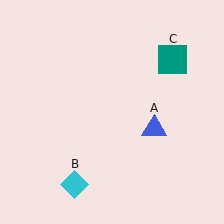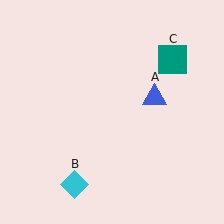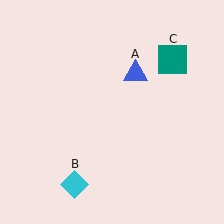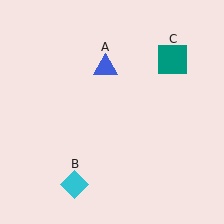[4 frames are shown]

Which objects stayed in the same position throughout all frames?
Cyan diamond (object B) and teal square (object C) remained stationary.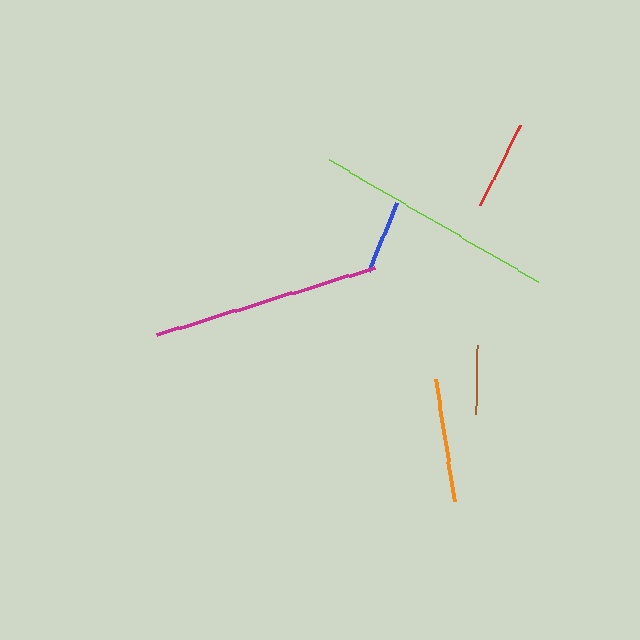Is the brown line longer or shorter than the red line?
The red line is longer than the brown line.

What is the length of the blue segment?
The blue segment is approximately 75 pixels long.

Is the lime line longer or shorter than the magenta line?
The lime line is longer than the magenta line.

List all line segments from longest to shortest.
From longest to shortest: lime, magenta, orange, red, blue, brown.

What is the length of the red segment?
The red segment is approximately 89 pixels long.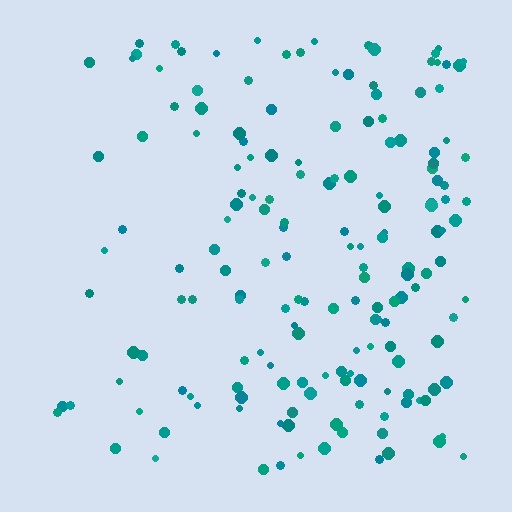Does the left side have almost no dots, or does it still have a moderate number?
Still a moderate number, just noticeably fewer than the right.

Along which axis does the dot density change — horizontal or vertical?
Horizontal.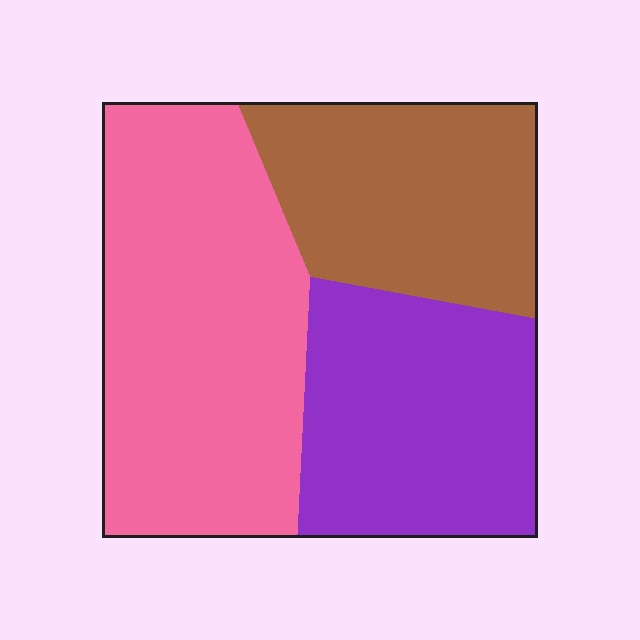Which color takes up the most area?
Pink, at roughly 45%.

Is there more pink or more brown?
Pink.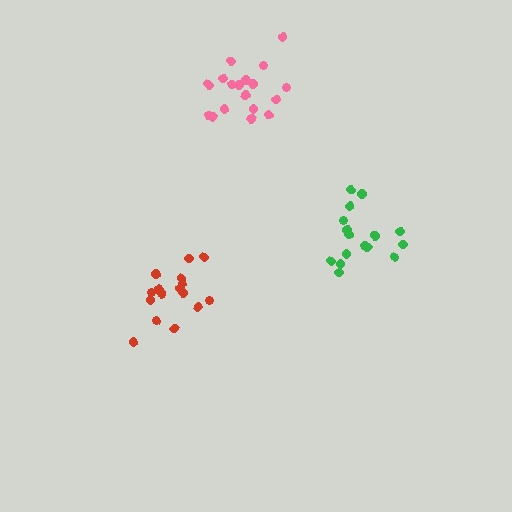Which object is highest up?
The pink cluster is topmost.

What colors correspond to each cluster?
The clusters are colored: green, red, pink.